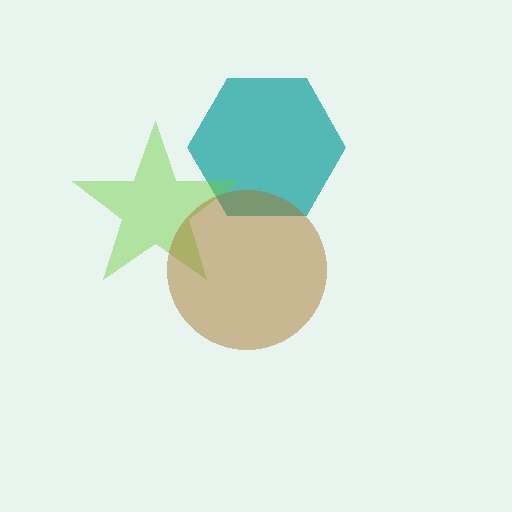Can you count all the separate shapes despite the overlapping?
Yes, there are 3 separate shapes.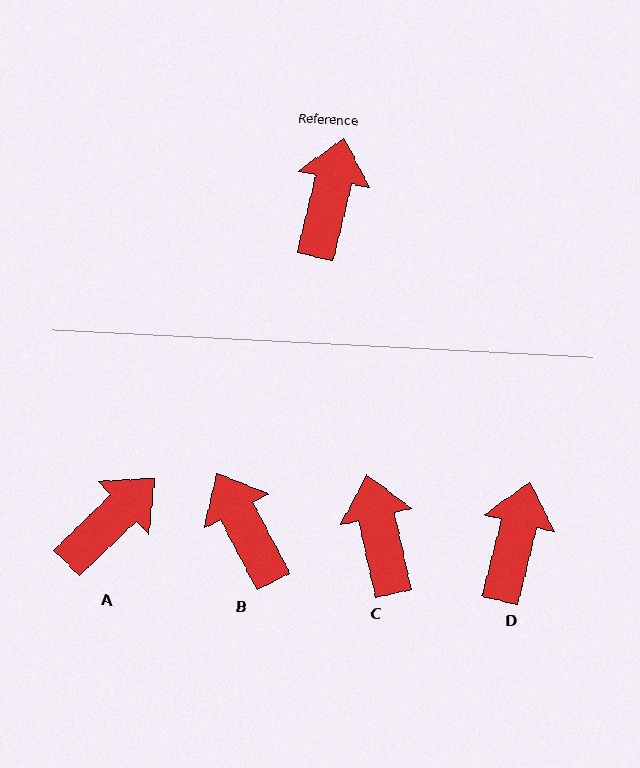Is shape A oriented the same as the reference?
No, it is off by about 32 degrees.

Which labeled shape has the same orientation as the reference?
D.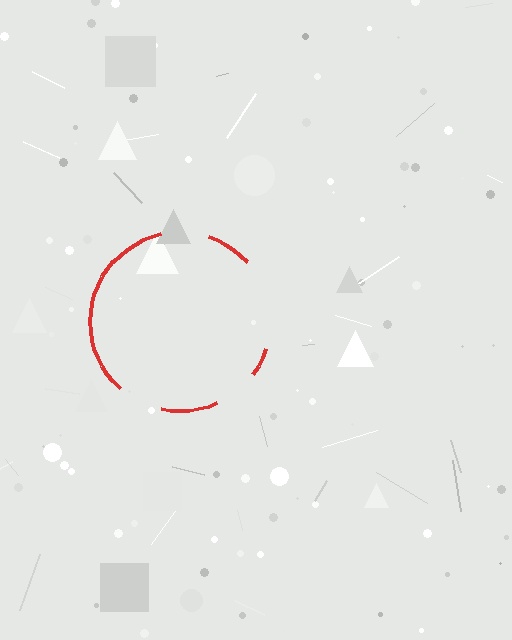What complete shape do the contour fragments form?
The contour fragments form a circle.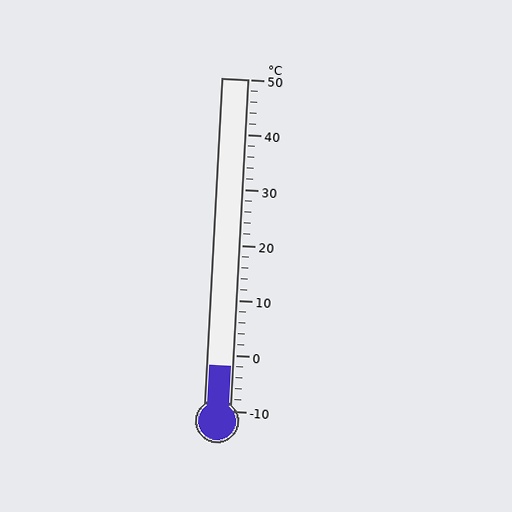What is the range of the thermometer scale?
The thermometer scale ranges from -10°C to 50°C.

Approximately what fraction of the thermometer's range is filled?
The thermometer is filled to approximately 15% of its range.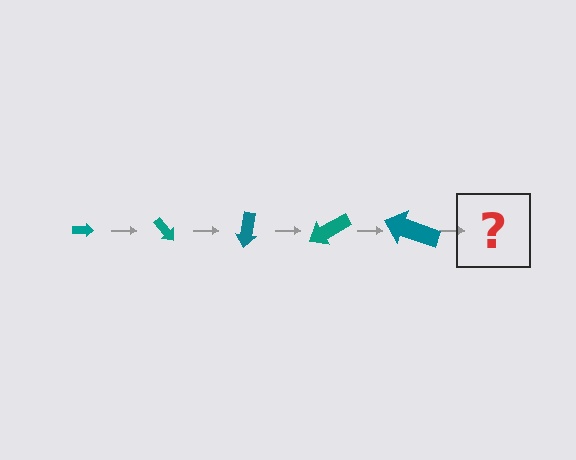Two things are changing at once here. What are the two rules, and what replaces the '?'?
The two rules are that the arrow grows larger each step and it rotates 50 degrees each step. The '?' should be an arrow, larger than the previous one and rotated 250 degrees from the start.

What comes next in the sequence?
The next element should be an arrow, larger than the previous one and rotated 250 degrees from the start.